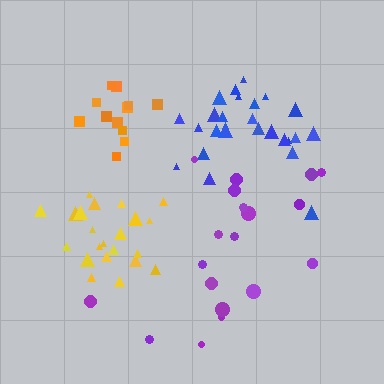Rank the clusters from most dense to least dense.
yellow, orange, blue, purple.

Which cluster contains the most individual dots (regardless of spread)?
Blue (26).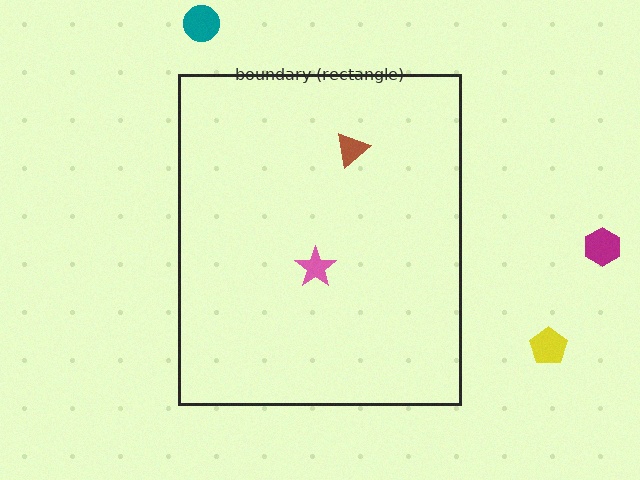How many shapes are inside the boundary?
2 inside, 3 outside.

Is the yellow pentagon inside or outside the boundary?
Outside.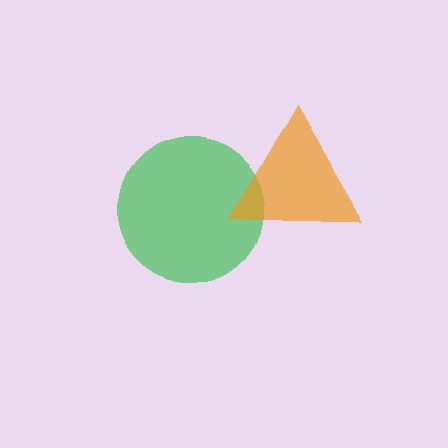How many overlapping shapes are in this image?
There are 2 overlapping shapes in the image.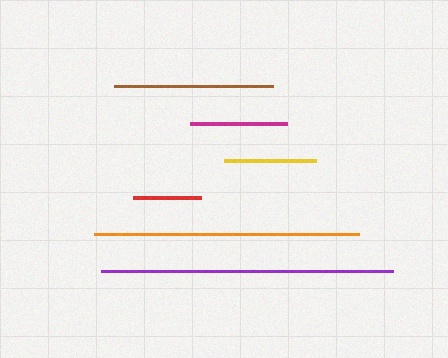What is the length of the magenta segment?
The magenta segment is approximately 97 pixels long.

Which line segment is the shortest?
The red line is the shortest at approximately 68 pixels.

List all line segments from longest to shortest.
From longest to shortest: purple, orange, brown, magenta, yellow, red.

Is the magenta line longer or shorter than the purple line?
The purple line is longer than the magenta line.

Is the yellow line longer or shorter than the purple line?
The purple line is longer than the yellow line.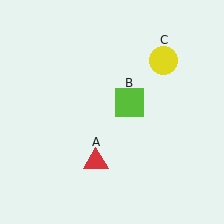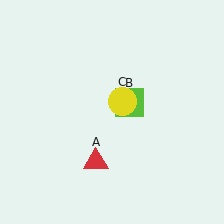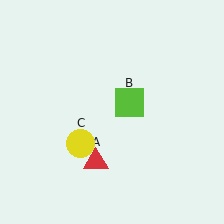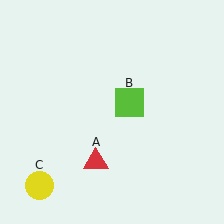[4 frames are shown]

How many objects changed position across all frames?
1 object changed position: yellow circle (object C).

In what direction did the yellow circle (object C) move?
The yellow circle (object C) moved down and to the left.